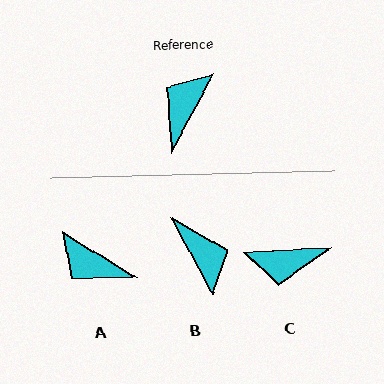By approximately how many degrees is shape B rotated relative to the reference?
Approximately 124 degrees clockwise.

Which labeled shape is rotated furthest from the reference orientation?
B, about 124 degrees away.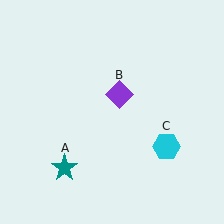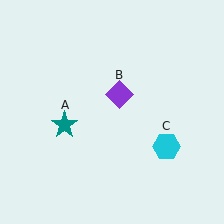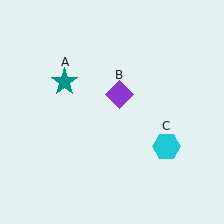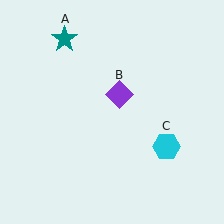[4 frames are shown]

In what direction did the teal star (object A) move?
The teal star (object A) moved up.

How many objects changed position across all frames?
1 object changed position: teal star (object A).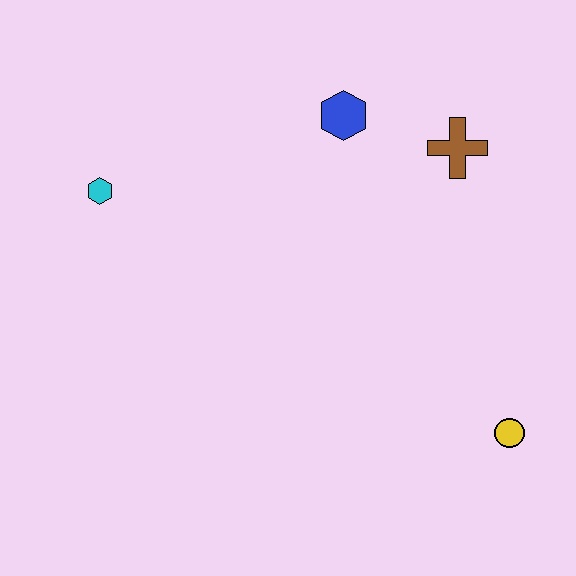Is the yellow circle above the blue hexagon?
No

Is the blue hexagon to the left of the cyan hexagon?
No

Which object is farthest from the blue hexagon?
The yellow circle is farthest from the blue hexagon.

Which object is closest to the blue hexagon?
The brown cross is closest to the blue hexagon.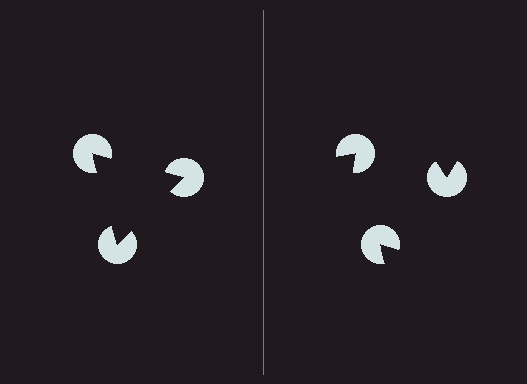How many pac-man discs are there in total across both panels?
6 — 3 on each side.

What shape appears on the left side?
An illusory triangle.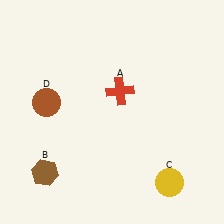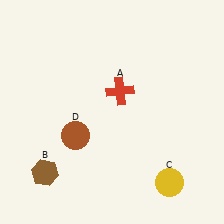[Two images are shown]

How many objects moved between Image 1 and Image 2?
1 object moved between the two images.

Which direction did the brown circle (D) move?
The brown circle (D) moved down.